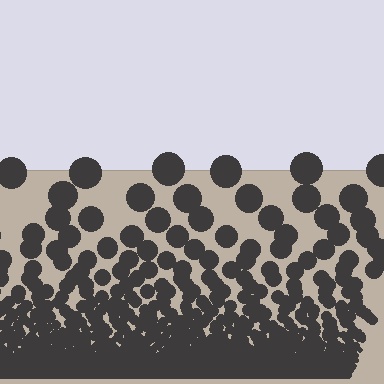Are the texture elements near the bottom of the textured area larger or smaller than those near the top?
Smaller. The gradient is inverted — elements near the bottom are smaller and denser.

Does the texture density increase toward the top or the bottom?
Density increases toward the bottom.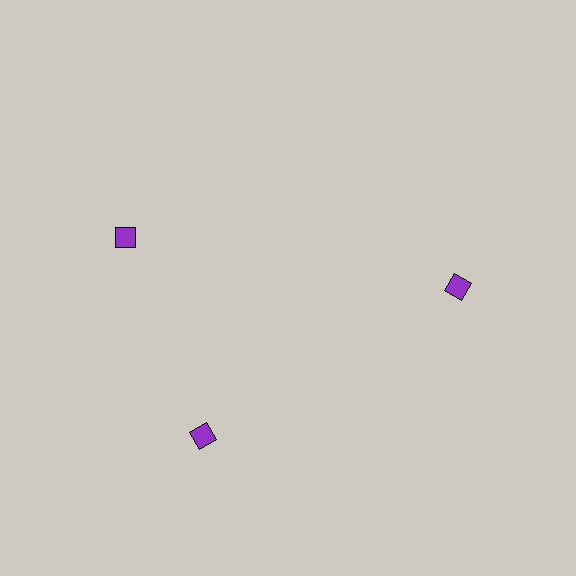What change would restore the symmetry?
The symmetry would be restored by rotating it back into even spacing with its neighbors so that all 3 diamonds sit at equal angles and equal distance from the center.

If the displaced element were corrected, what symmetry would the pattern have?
It would have 3-fold rotational symmetry — the pattern would map onto itself every 120 degrees.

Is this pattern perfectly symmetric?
No. The 3 purple diamonds are arranged in a ring, but one element near the 11 o'clock position is rotated out of alignment along the ring, breaking the 3-fold rotational symmetry.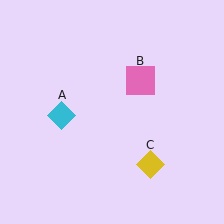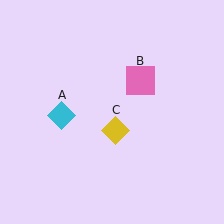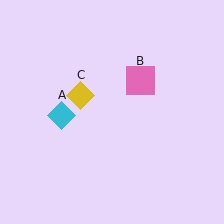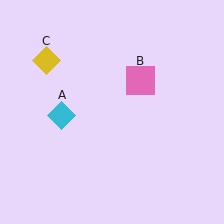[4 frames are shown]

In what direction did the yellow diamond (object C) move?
The yellow diamond (object C) moved up and to the left.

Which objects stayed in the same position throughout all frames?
Cyan diamond (object A) and pink square (object B) remained stationary.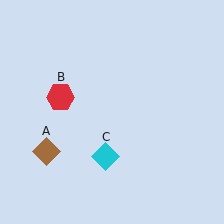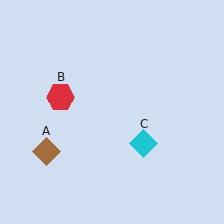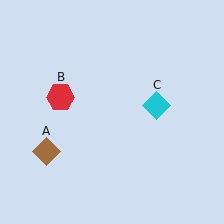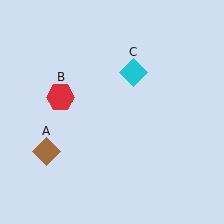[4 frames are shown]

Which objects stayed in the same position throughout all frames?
Brown diamond (object A) and red hexagon (object B) remained stationary.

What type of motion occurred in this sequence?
The cyan diamond (object C) rotated counterclockwise around the center of the scene.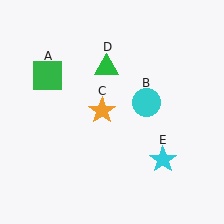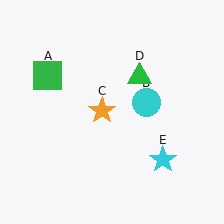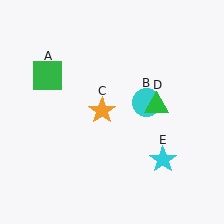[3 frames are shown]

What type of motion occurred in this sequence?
The green triangle (object D) rotated clockwise around the center of the scene.